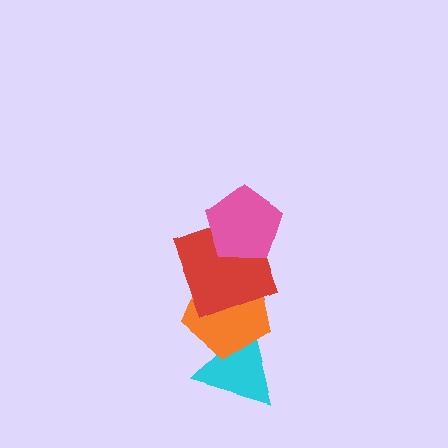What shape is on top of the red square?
The pink pentagon is on top of the red square.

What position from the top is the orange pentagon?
The orange pentagon is 3rd from the top.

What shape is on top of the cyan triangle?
The orange pentagon is on top of the cyan triangle.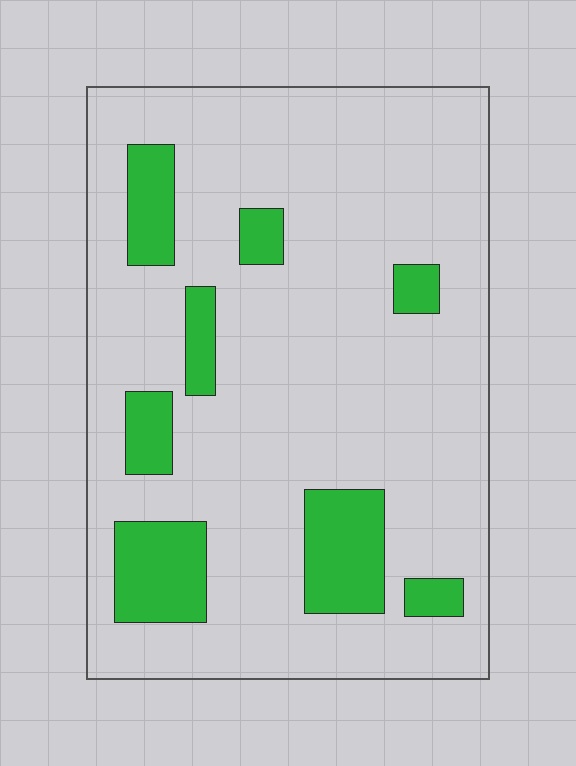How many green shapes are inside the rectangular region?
8.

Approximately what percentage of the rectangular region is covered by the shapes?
Approximately 15%.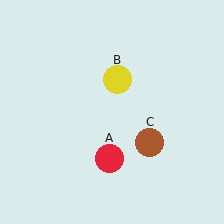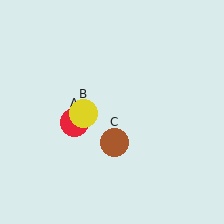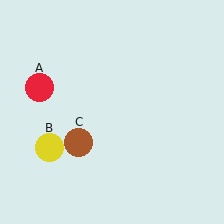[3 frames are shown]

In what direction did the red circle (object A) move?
The red circle (object A) moved up and to the left.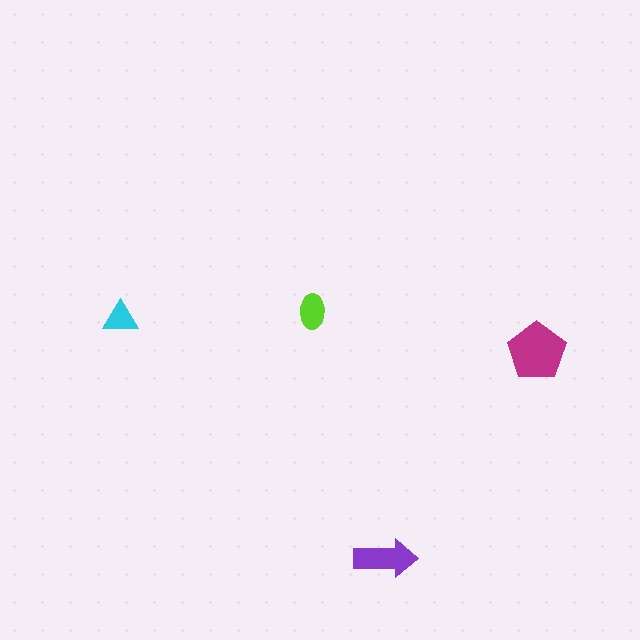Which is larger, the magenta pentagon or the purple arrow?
The magenta pentagon.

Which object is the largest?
The magenta pentagon.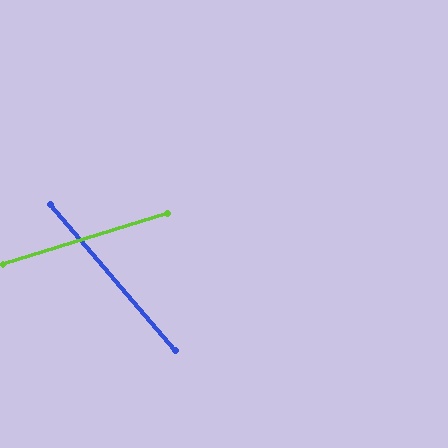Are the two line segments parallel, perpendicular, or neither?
Neither parallel nor perpendicular — they differ by about 67°.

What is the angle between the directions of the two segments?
Approximately 67 degrees.